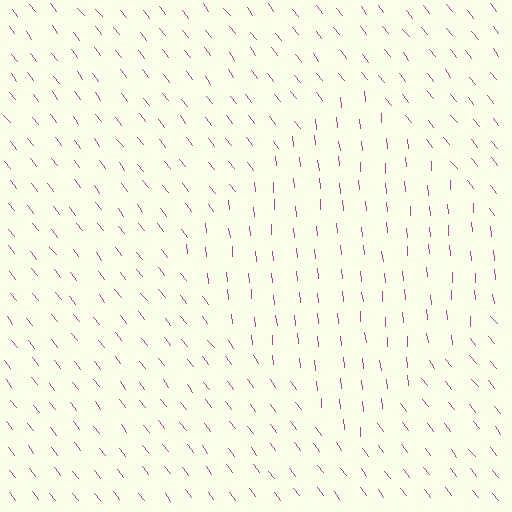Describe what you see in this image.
The image is filled with small magenta line segments. A diamond region in the image has lines oriented differently from the surrounding lines, creating a visible texture boundary.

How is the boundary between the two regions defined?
The boundary is defined purely by a change in line orientation (approximately 33 degrees difference). All lines are the same color and thickness.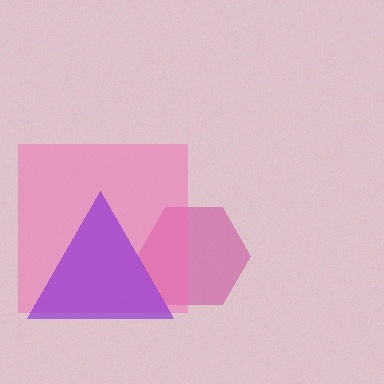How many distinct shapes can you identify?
There are 3 distinct shapes: a magenta hexagon, a pink square, a purple triangle.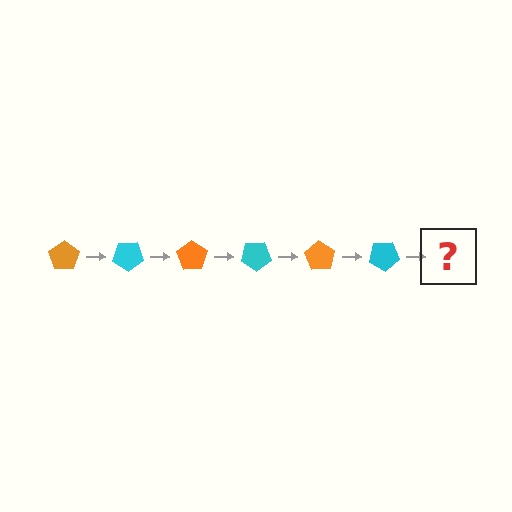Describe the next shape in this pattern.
It should be an orange pentagon, rotated 210 degrees from the start.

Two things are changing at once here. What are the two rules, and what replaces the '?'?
The two rules are that it rotates 35 degrees each step and the color cycles through orange and cyan. The '?' should be an orange pentagon, rotated 210 degrees from the start.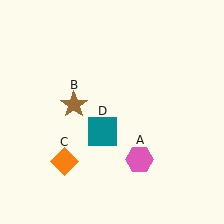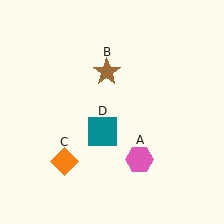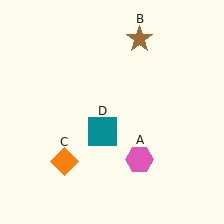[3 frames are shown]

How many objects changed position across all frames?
1 object changed position: brown star (object B).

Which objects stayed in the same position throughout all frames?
Pink hexagon (object A) and orange diamond (object C) and teal square (object D) remained stationary.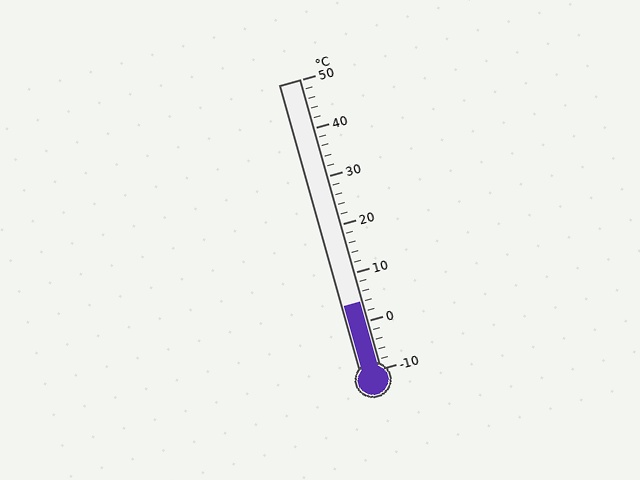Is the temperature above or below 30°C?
The temperature is below 30°C.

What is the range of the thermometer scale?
The thermometer scale ranges from -10°C to 50°C.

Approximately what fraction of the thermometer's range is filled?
The thermometer is filled to approximately 25% of its range.